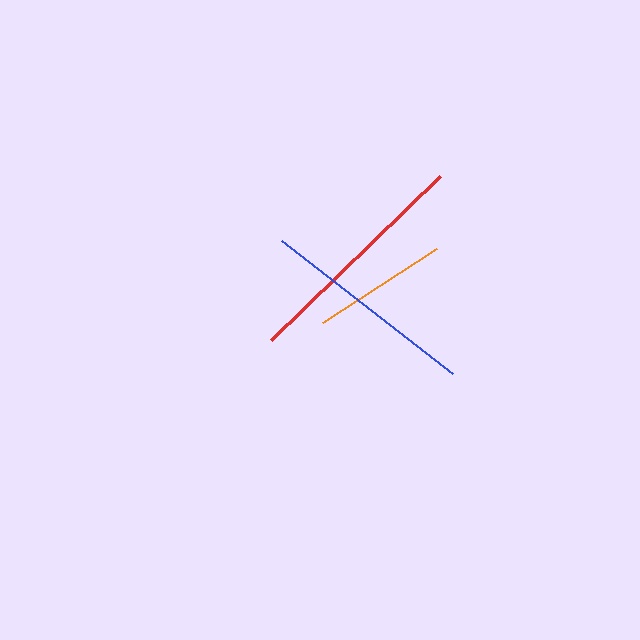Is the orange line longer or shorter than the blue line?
The blue line is longer than the orange line.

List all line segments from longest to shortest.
From longest to shortest: red, blue, orange.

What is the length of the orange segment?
The orange segment is approximately 136 pixels long.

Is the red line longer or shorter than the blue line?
The red line is longer than the blue line.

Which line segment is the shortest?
The orange line is the shortest at approximately 136 pixels.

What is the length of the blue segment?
The blue segment is approximately 217 pixels long.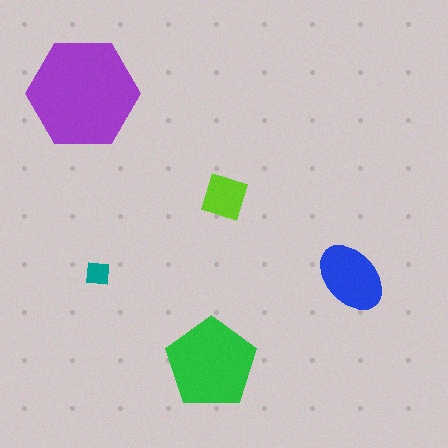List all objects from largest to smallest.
The purple hexagon, the green pentagon, the blue ellipse, the lime square, the teal square.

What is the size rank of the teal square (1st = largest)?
5th.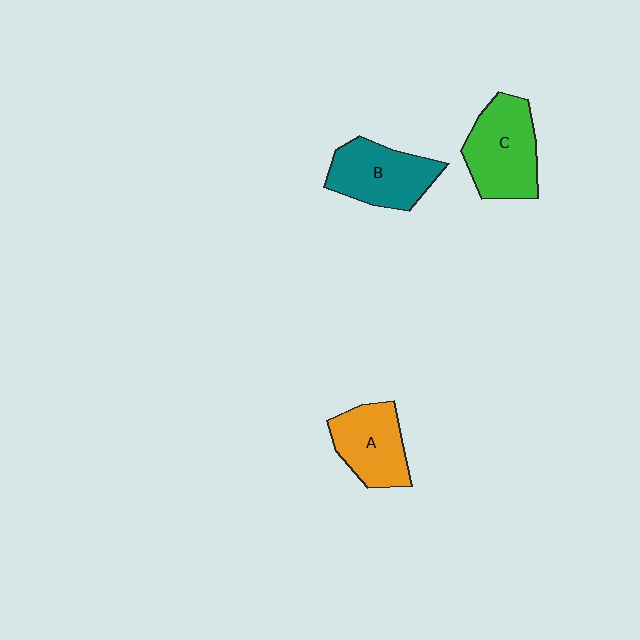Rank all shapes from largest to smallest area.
From largest to smallest: C (green), B (teal), A (orange).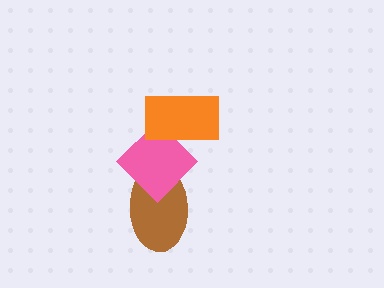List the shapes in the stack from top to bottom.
From top to bottom: the orange rectangle, the pink diamond, the brown ellipse.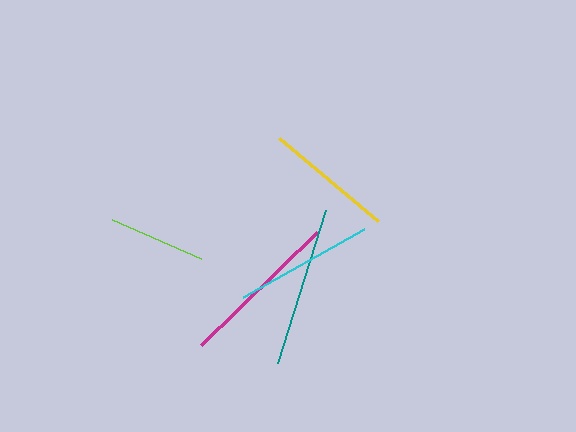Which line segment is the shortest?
The lime line is the shortest at approximately 98 pixels.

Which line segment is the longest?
The magenta line is the longest at approximately 162 pixels.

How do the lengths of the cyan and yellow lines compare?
The cyan and yellow lines are approximately the same length.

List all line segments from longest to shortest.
From longest to shortest: magenta, teal, cyan, yellow, lime.